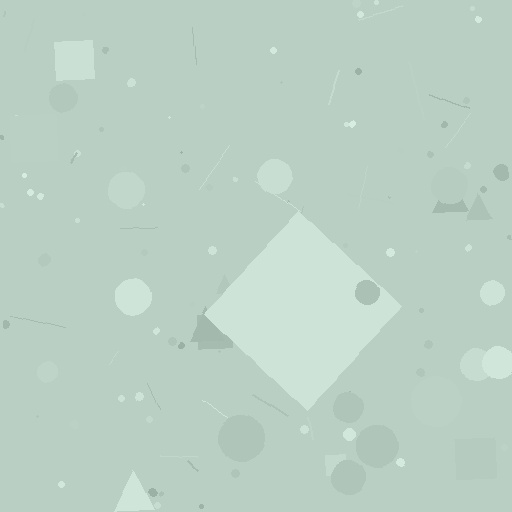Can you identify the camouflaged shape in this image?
The camouflaged shape is a diamond.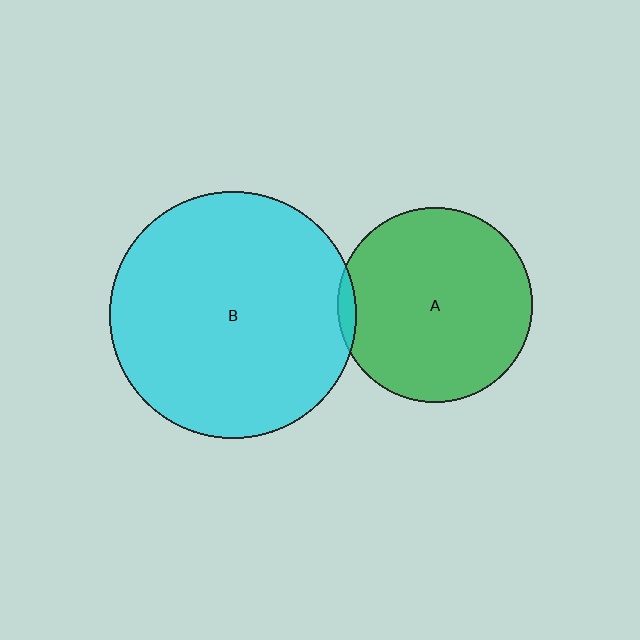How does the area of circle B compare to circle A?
Approximately 1.6 times.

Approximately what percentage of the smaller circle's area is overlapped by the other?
Approximately 5%.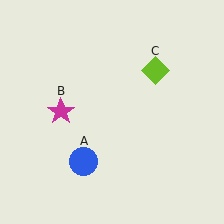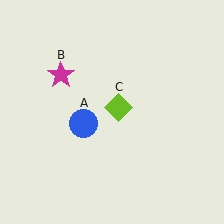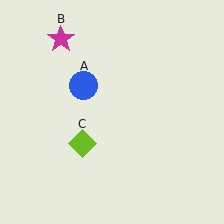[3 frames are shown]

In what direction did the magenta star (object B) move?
The magenta star (object B) moved up.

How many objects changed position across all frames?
3 objects changed position: blue circle (object A), magenta star (object B), lime diamond (object C).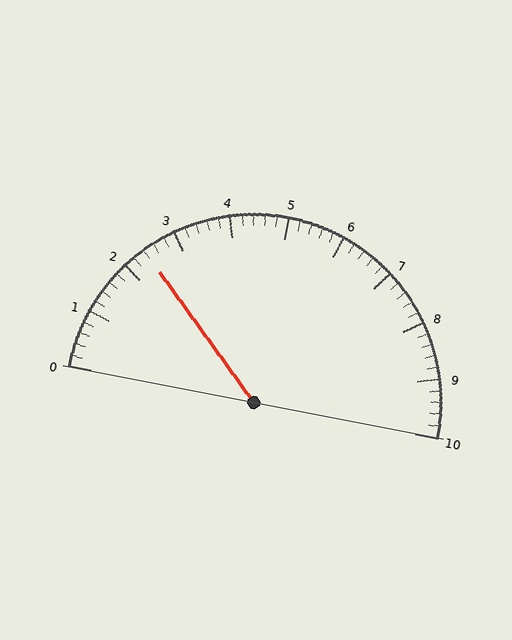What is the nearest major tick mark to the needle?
The nearest major tick mark is 2.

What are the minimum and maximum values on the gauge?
The gauge ranges from 0 to 10.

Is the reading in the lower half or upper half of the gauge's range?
The reading is in the lower half of the range (0 to 10).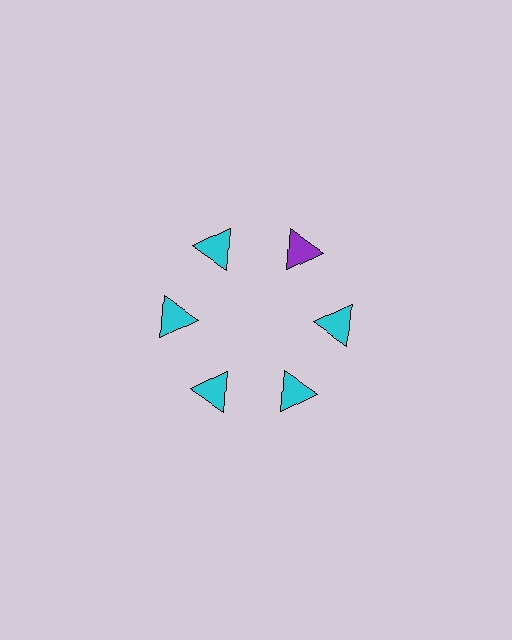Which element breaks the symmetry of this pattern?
The purple triangle at roughly the 1 o'clock position breaks the symmetry. All other shapes are cyan triangles.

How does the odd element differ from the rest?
It has a different color: purple instead of cyan.